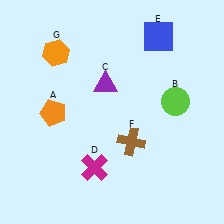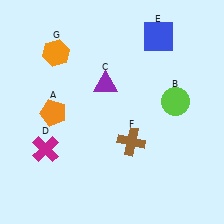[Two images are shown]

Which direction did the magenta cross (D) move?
The magenta cross (D) moved left.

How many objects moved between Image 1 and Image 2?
1 object moved between the two images.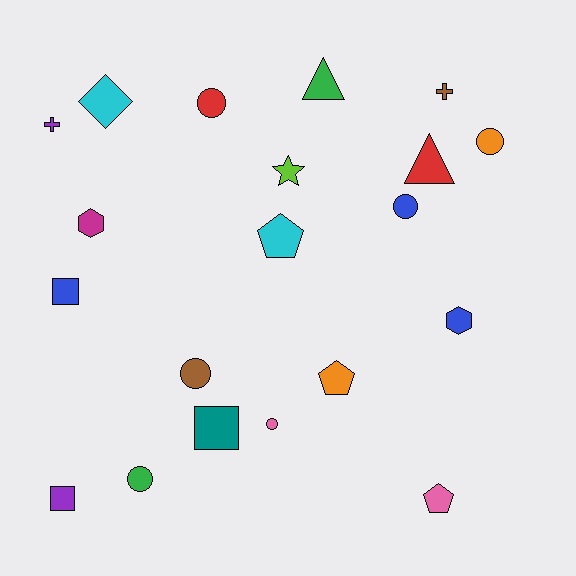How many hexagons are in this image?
There are 2 hexagons.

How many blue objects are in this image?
There are 3 blue objects.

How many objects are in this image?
There are 20 objects.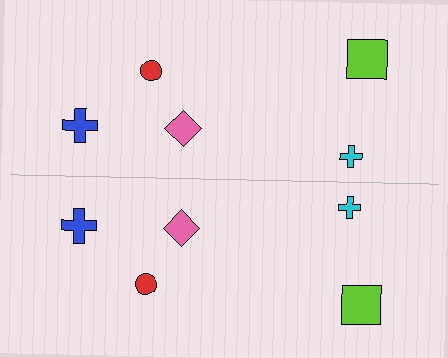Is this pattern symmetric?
Yes, this pattern has bilateral (reflection) symmetry.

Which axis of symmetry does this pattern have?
The pattern has a horizontal axis of symmetry running through the center of the image.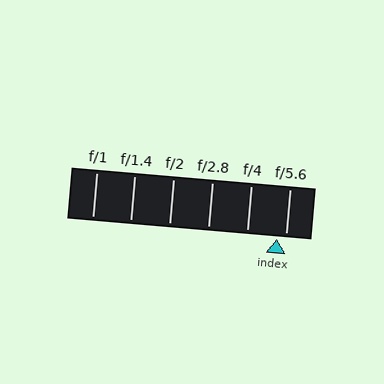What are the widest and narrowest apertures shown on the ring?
The widest aperture shown is f/1 and the narrowest is f/5.6.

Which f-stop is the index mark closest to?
The index mark is closest to f/5.6.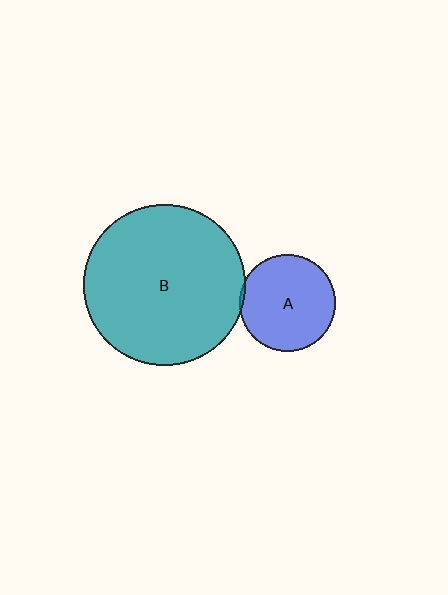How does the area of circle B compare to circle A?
Approximately 2.8 times.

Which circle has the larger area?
Circle B (teal).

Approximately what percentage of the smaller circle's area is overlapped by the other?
Approximately 5%.